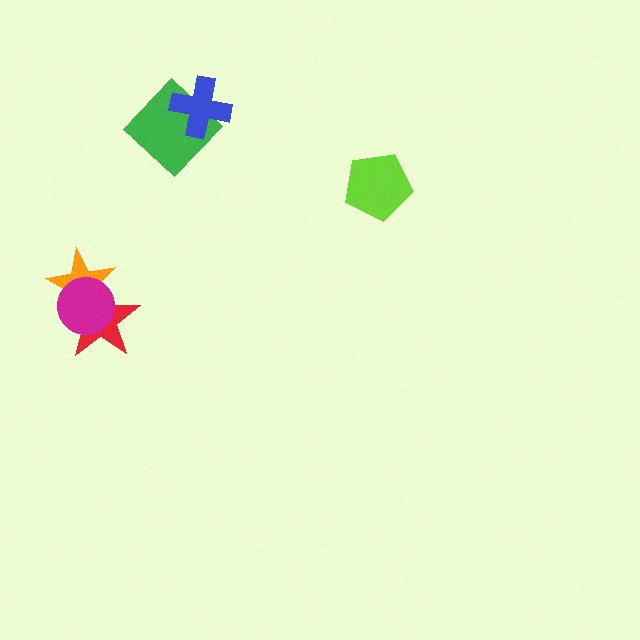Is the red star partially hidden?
Yes, it is partially covered by another shape.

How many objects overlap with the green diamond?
1 object overlaps with the green diamond.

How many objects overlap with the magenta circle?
2 objects overlap with the magenta circle.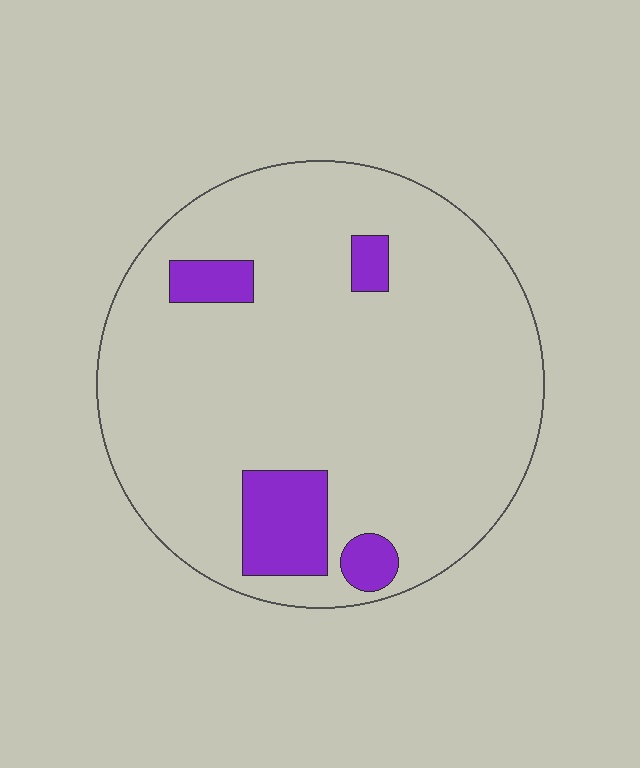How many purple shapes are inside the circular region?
4.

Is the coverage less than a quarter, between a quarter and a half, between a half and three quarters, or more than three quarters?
Less than a quarter.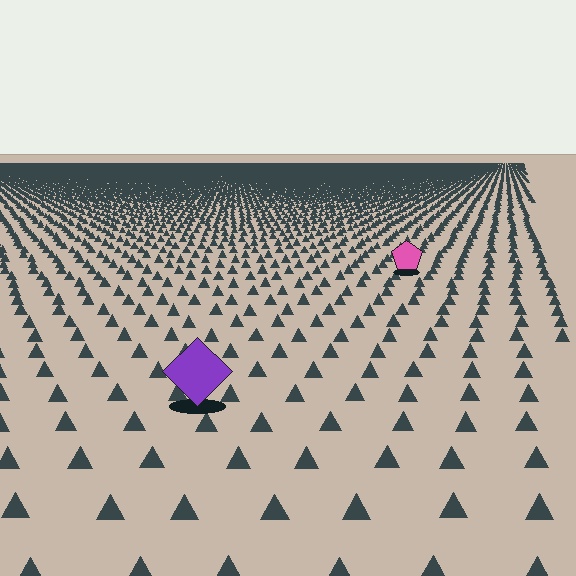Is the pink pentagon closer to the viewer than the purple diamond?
No. The purple diamond is closer — you can tell from the texture gradient: the ground texture is coarser near it.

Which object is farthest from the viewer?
The pink pentagon is farthest from the viewer. It appears smaller and the ground texture around it is denser.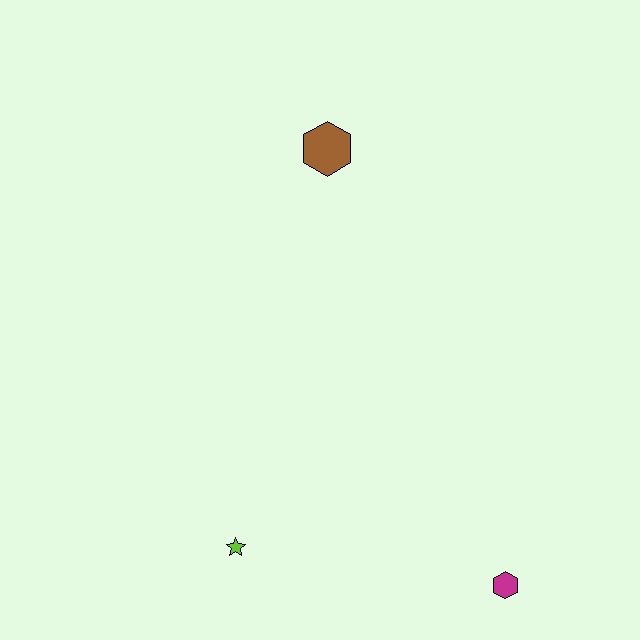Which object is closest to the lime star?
The magenta hexagon is closest to the lime star.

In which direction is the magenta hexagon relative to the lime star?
The magenta hexagon is to the right of the lime star.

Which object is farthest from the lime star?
The brown hexagon is farthest from the lime star.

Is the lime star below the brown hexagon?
Yes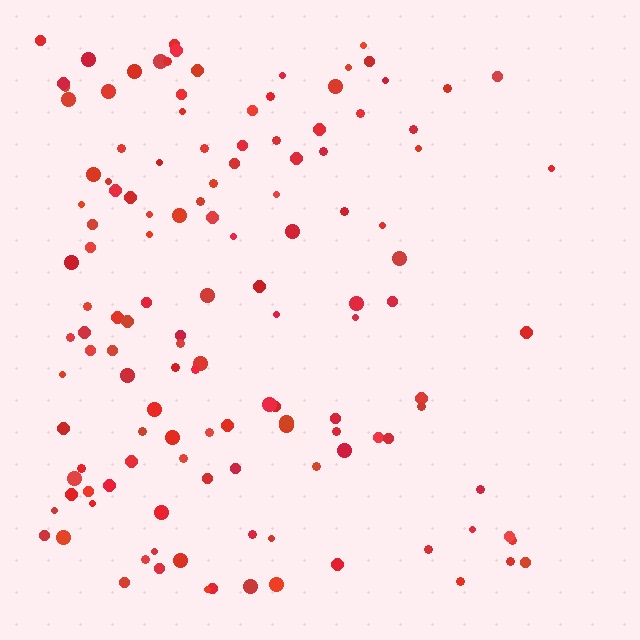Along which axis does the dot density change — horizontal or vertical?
Horizontal.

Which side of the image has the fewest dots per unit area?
The right.